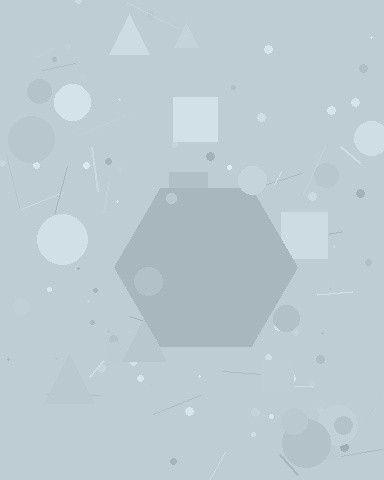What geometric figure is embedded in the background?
A hexagon is embedded in the background.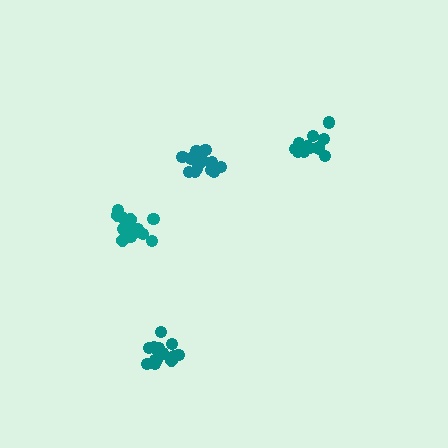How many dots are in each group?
Group 1: 15 dots, Group 2: 16 dots, Group 3: 13 dots, Group 4: 14 dots (58 total).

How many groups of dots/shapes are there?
There are 4 groups.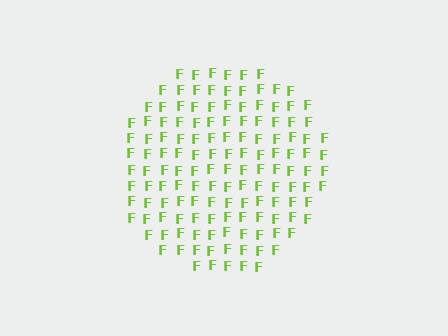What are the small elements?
The small elements are letter F's.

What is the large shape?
The large shape is a circle.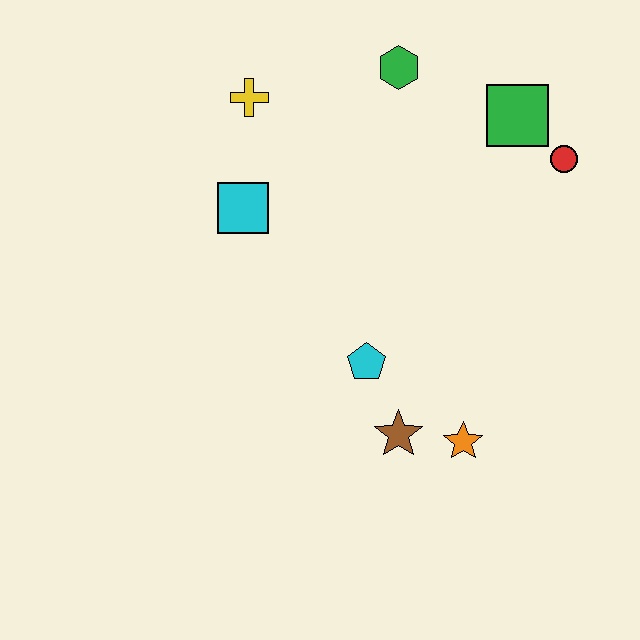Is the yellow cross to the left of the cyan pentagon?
Yes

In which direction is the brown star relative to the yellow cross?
The brown star is below the yellow cross.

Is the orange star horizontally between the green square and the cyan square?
Yes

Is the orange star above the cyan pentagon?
No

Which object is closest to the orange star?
The brown star is closest to the orange star.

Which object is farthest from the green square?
The brown star is farthest from the green square.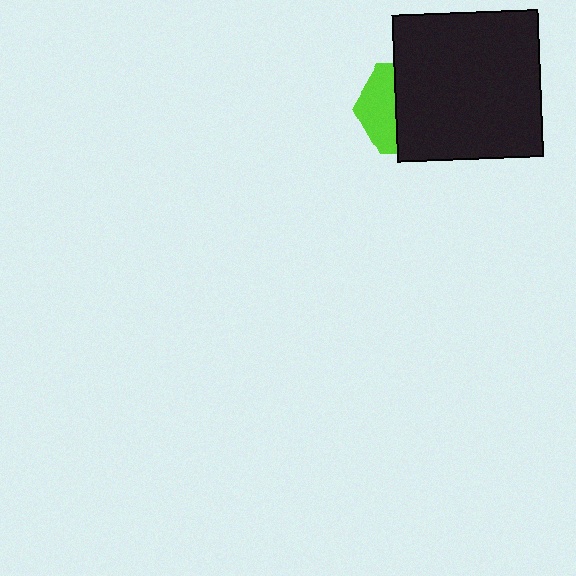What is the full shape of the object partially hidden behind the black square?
The partially hidden object is a lime hexagon.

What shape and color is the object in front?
The object in front is a black square.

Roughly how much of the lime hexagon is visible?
A small part of it is visible (roughly 37%).